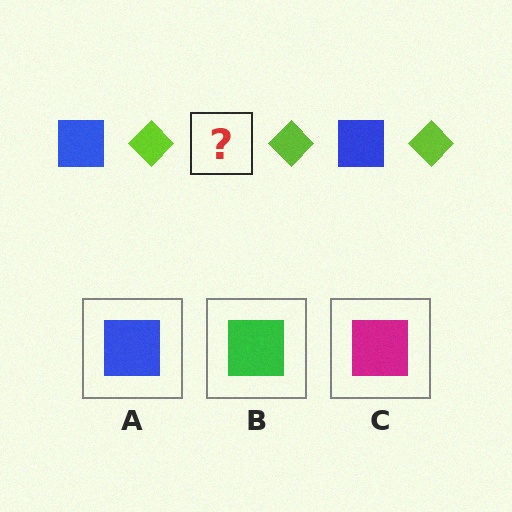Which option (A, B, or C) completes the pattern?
A.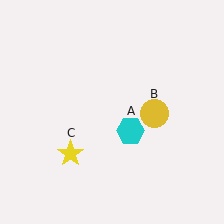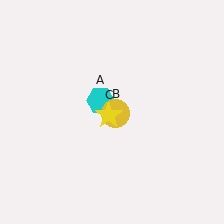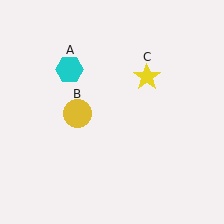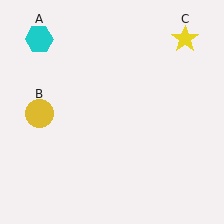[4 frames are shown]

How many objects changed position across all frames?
3 objects changed position: cyan hexagon (object A), yellow circle (object B), yellow star (object C).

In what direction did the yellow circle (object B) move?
The yellow circle (object B) moved left.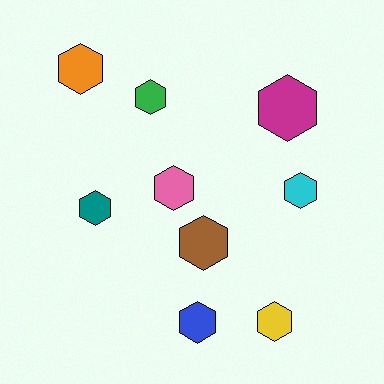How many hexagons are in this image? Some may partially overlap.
There are 9 hexagons.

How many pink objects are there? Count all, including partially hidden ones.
There is 1 pink object.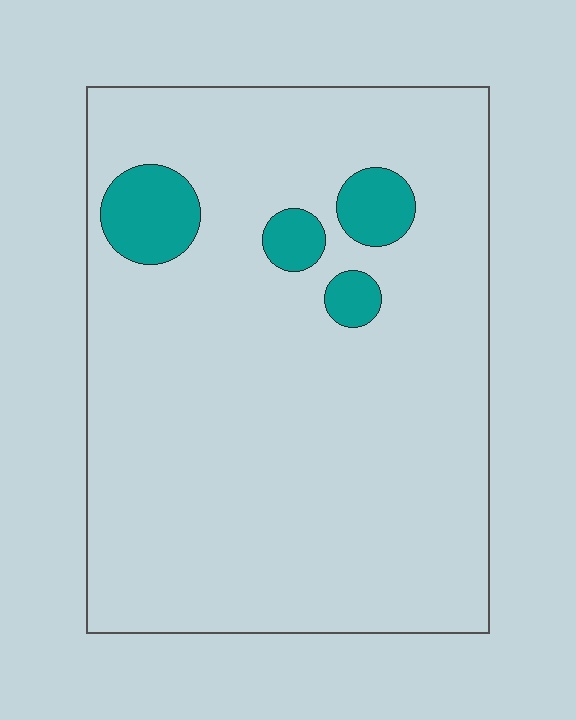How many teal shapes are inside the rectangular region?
4.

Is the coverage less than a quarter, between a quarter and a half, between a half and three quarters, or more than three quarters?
Less than a quarter.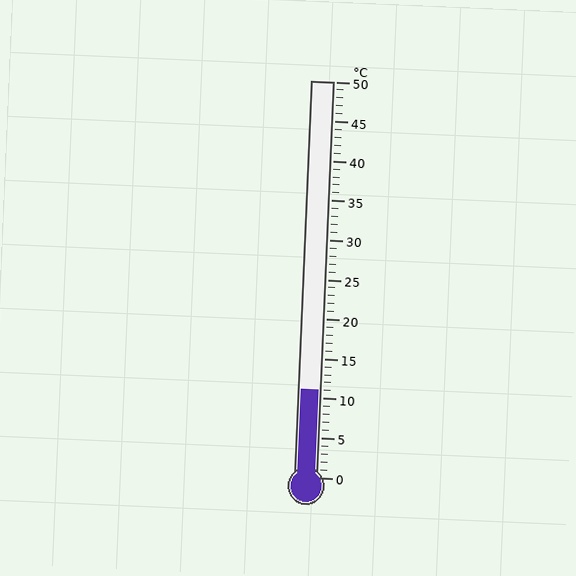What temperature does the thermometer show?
The thermometer shows approximately 11°C.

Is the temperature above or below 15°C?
The temperature is below 15°C.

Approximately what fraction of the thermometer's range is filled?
The thermometer is filled to approximately 20% of its range.